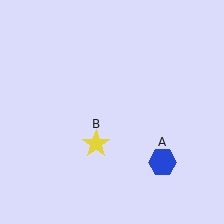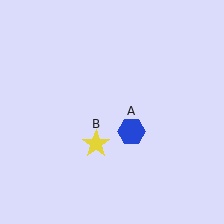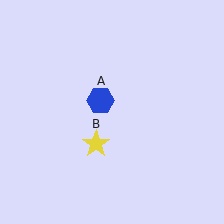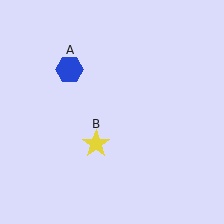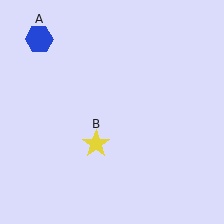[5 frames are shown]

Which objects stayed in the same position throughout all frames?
Yellow star (object B) remained stationary.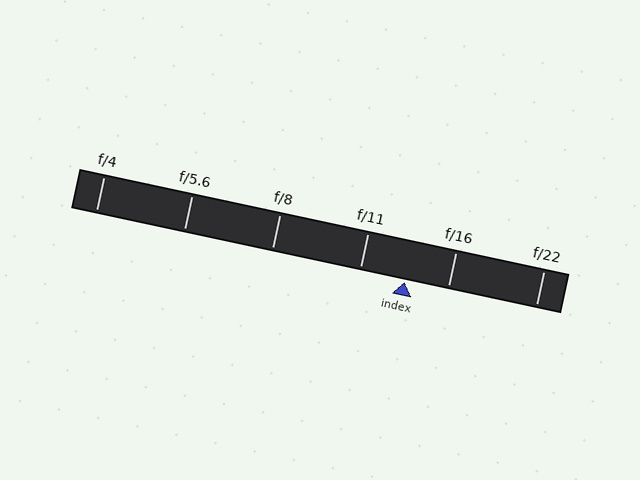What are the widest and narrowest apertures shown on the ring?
The widest aperture shown is f/4 and the narrowest is f/22.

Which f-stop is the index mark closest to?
The index mark is closest to f/16.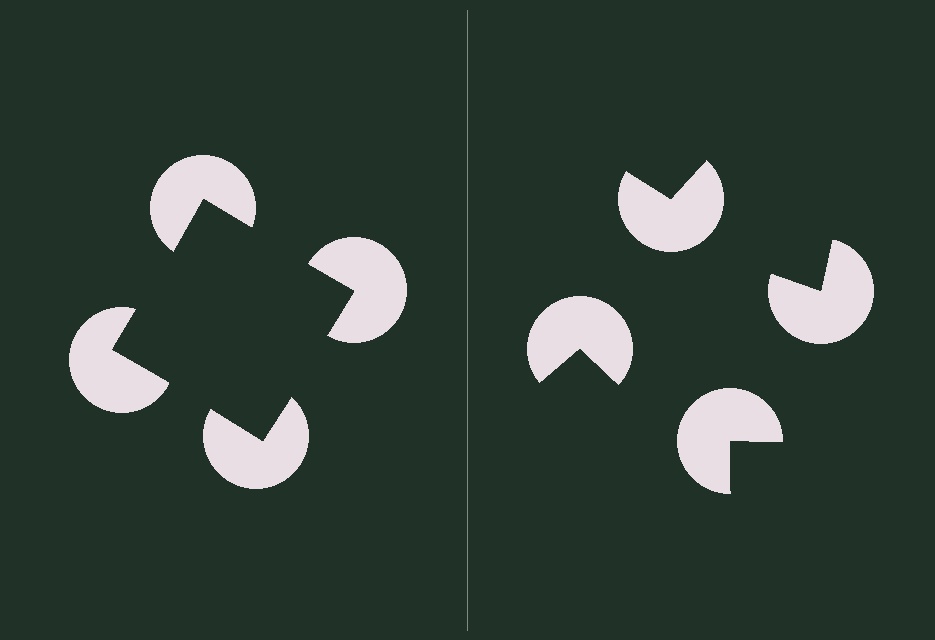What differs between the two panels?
The pac-man discs are positioned identically on both sides; only the wedge orientations differ. On the left they align to a square; on the right they are misaligned.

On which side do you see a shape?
An illusory square appears on the left side. On the right side the wedge cuts are rotated, so no coherent shape forms.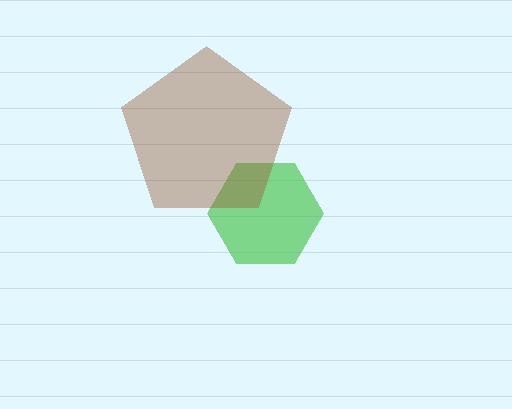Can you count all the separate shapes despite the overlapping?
Yes, there are 2 separate shapes.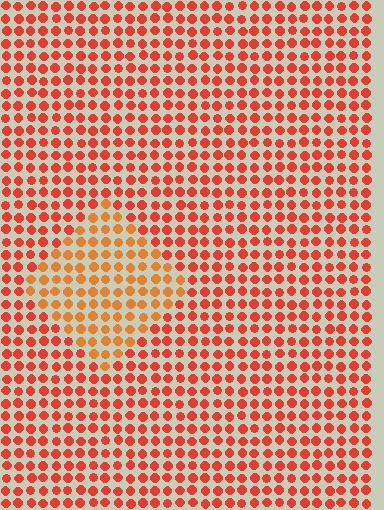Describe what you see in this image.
The image is filled with small red elements in a uniform arrangement. A diamond-shaped region is visible where the elements are tinted to a slightly different hue, forming a subtle color boundary.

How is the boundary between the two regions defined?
The boundary is defined purely by a slight shift in hue (about 24 degrees). Spacing, size, and orientation are identical on both sides.